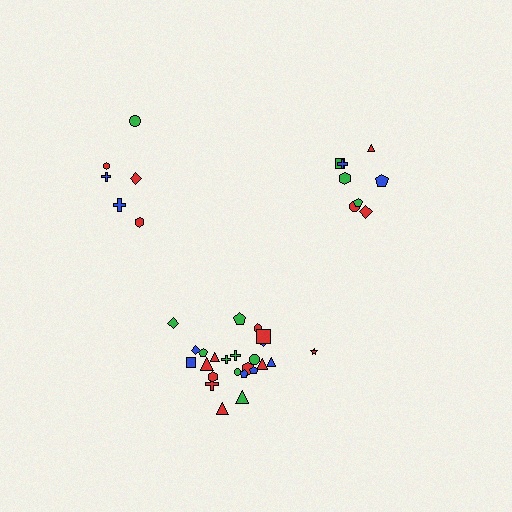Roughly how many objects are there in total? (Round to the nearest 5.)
Roughly 40 objects in total.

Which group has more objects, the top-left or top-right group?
The top-right group.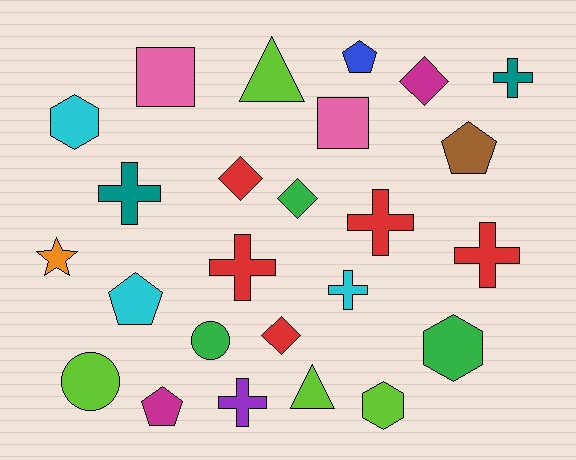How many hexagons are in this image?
There are 3 hexagons.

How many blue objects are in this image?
There is 1 blue object.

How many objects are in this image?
There are 25 objects.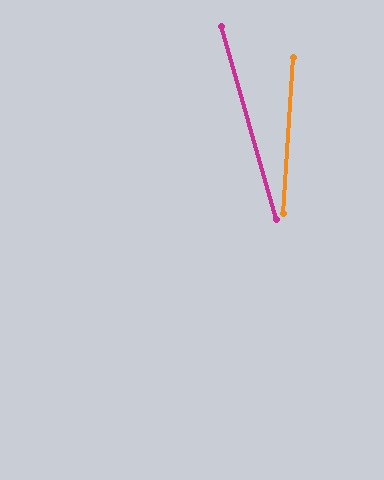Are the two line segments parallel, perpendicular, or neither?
Neither parallel nor perpendicular — they differ by about 19°.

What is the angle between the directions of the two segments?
Approximately 19 degrees.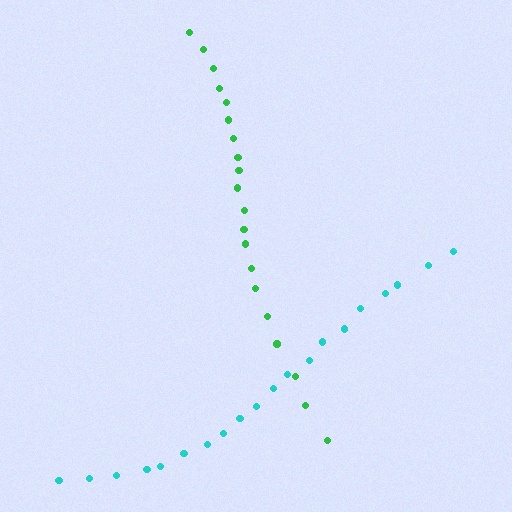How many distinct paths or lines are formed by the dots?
There are 2 distinct paths.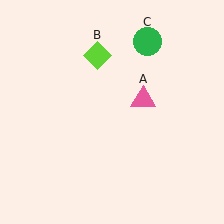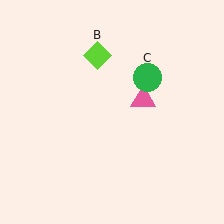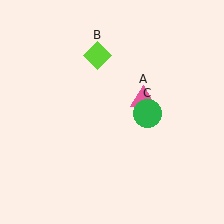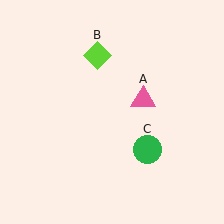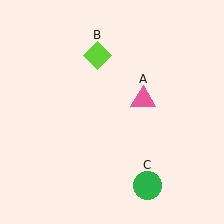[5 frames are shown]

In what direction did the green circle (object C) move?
The green circle (object C) moved down.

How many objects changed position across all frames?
1 object changed position: green circle (object C).